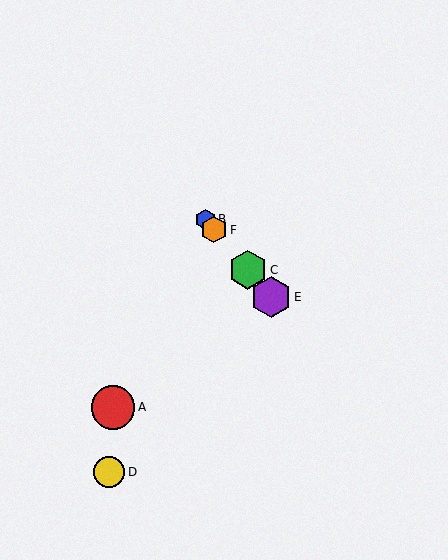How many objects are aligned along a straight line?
4 objects (B, C, E, F) are aligned along a straight line.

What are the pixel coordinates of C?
Object C is at (248, 270).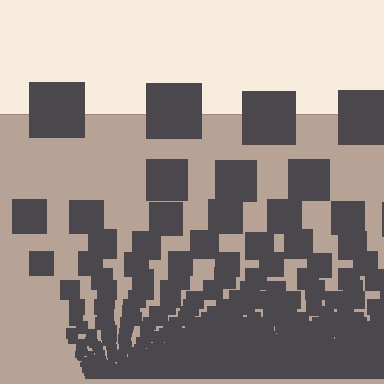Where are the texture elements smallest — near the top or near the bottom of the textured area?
Near the bottom.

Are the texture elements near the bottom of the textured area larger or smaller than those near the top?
Smaller. The gradient is inverted — elements near the bottom are smaller and denser.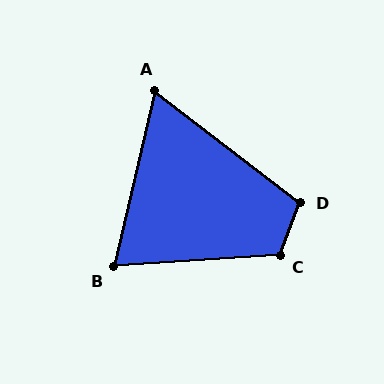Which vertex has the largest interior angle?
C, at approximately 114 degrees.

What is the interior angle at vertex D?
Approximately 107 degrees (obtuse).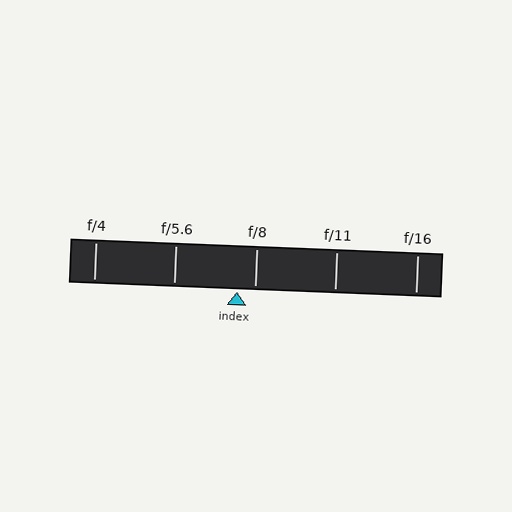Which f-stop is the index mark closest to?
The index mark is closest to f/8.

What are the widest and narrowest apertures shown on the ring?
The widest aperture shown is f/4 and the narrowest is f/16.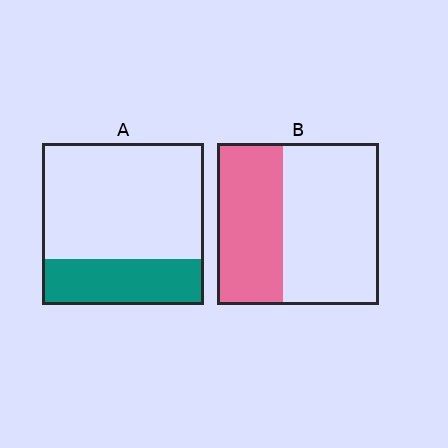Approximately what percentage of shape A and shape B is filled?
A is approximately 30% and B is approximately 40%.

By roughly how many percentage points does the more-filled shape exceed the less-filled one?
By roughly 10 percentage points (B over A).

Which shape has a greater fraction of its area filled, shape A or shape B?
Shape B.